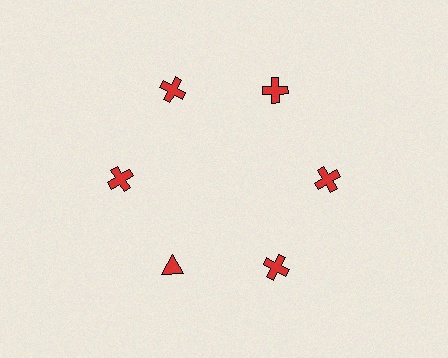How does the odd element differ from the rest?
It has a different shape: triangle instead of cross.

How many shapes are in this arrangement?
There are 6 shapes arranged in a ring pattern.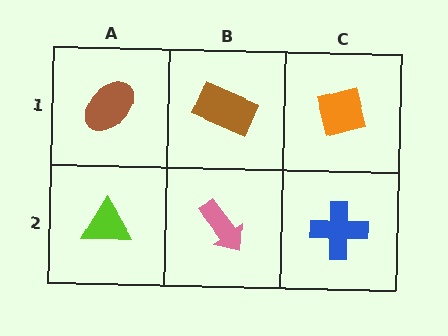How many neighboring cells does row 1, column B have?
3.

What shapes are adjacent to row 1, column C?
A blue cross (row 2, column C), a brown rectangle (row 1, column B).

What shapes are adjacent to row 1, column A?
A lime triangle (row 2, column A), a brown rectangle (row 1, column B).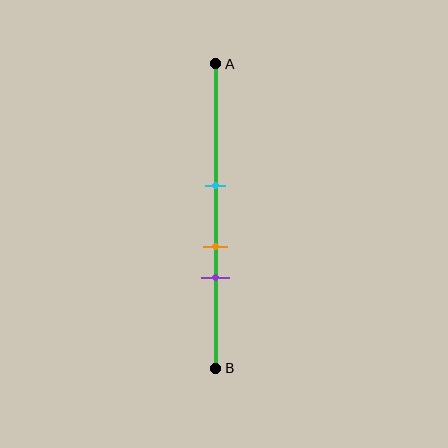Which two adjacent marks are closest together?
The orange and purple marks are the closest adjacent pair.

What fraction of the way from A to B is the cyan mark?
The cyan mark is approximately 40% (0.4) of the way from A to B.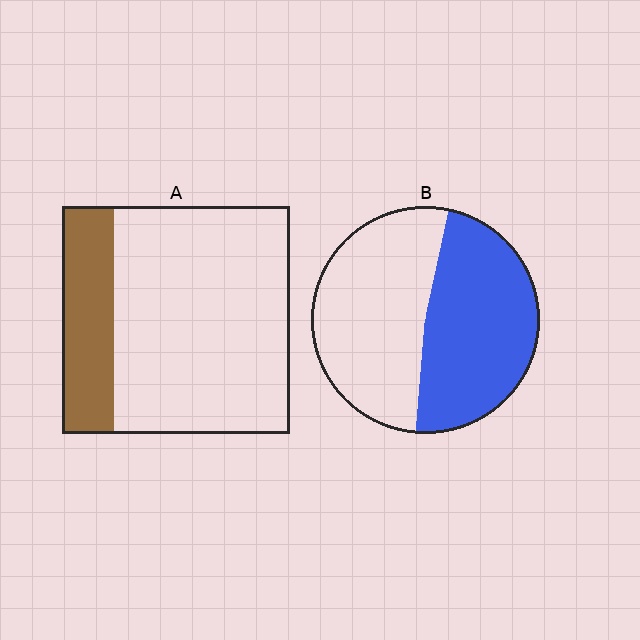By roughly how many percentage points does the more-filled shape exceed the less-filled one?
By roughly 25 percentage points (B over A).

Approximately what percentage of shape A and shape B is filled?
A is approximately 25% and B is approximately 50%.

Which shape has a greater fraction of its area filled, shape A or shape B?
Shape B.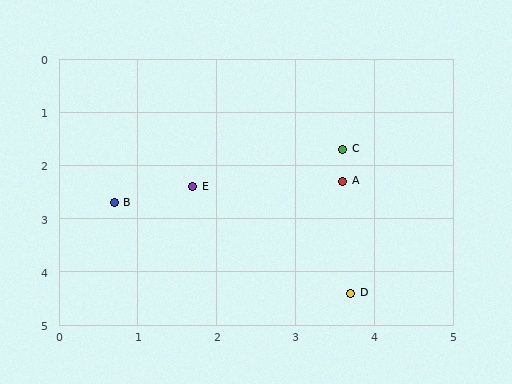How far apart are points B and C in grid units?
Points B and C are about 3.1 grid units apart.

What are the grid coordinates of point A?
Point A is at approximately (3.6, 2.3).